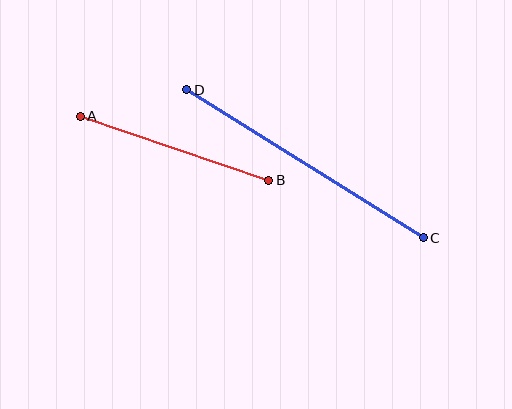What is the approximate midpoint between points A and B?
The midpoint is at approximately (174, 148) pixels.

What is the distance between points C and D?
The distance is approximately 279 pixels.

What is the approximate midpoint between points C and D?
The midpoint is at approximately (305, 164) pixels.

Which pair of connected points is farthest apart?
Points C and D are farthest apart.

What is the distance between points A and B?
The distance is approximately 199 pixels.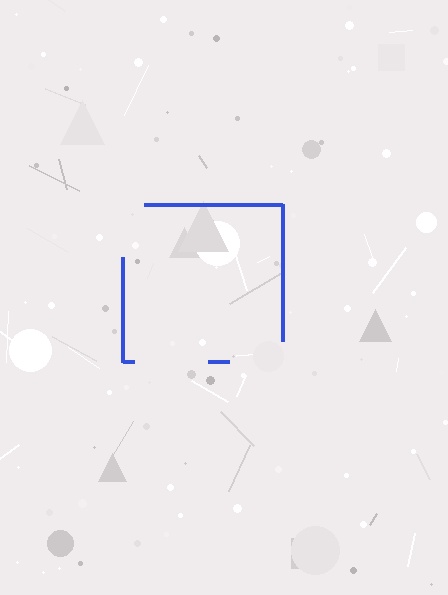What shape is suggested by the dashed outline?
The dashed outline suggests a square.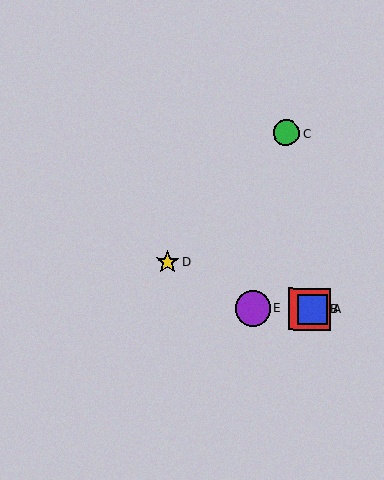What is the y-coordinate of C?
Object C is at y≈133.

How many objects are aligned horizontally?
3 objects (A, B, E) are aligned horizontally.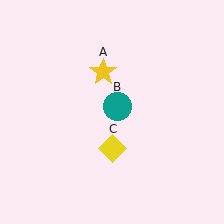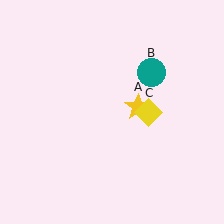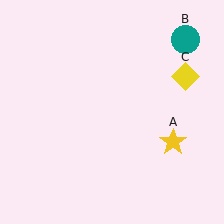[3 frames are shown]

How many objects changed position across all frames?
3 objects changed position: yellow star (object A), teal circle (object B), yellow diamond (object C).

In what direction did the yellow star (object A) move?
The yellow star (object A) moved down and to the right.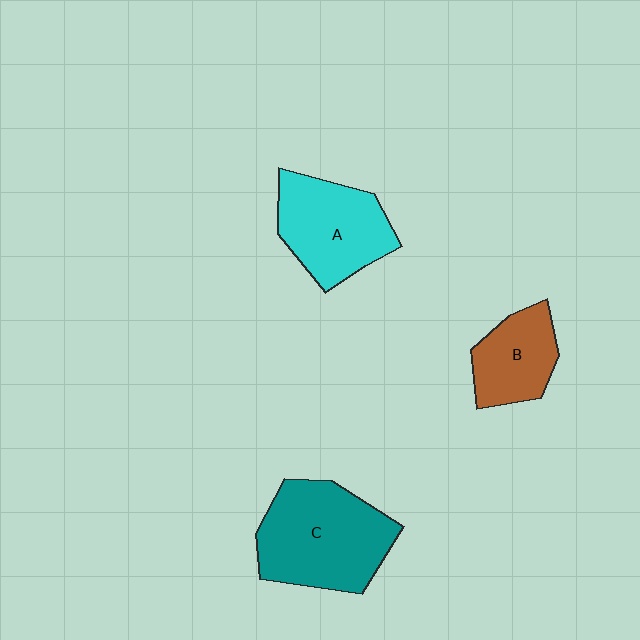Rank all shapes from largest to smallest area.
From largest to smallest: C (teal), A (cyan), B (brown).